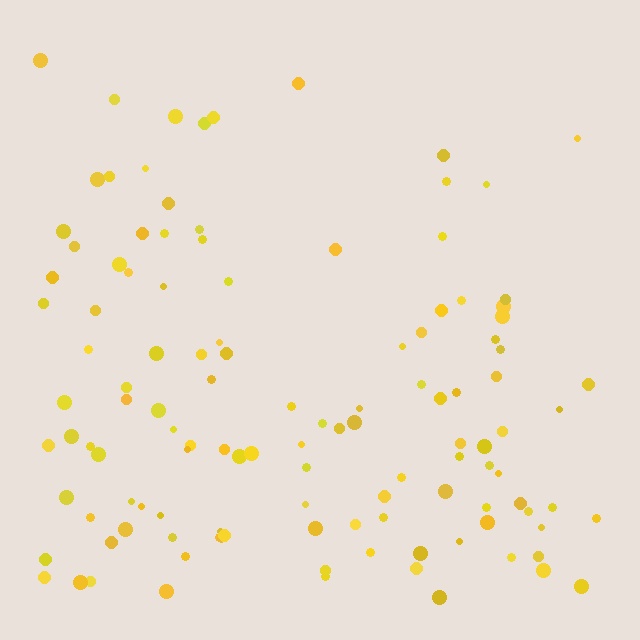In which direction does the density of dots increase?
From top to bottom, with the bottom side densest.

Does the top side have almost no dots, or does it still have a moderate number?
Still a moderate number, just noticeably fewer than the bottom.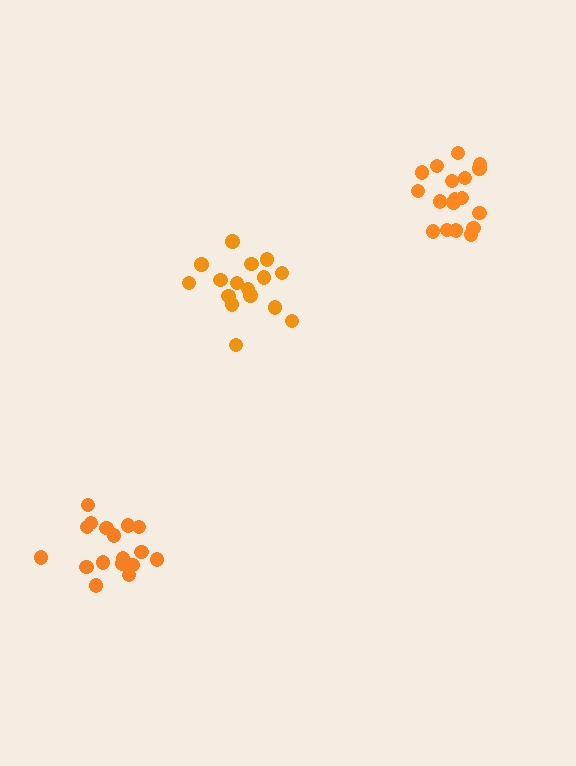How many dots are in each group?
Group 1: 16 dots, Group 2: 18 dots, Group 3: 18 dots (52 total).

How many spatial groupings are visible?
There are 3 spatial groupings.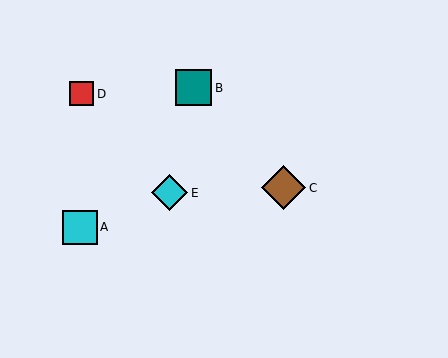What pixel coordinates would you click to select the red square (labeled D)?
Click at (81, 94) to select the red square D.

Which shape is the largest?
The brown diamond (labeled C) is the largest.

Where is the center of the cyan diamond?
The center of the cyan diamond is at (170, 193).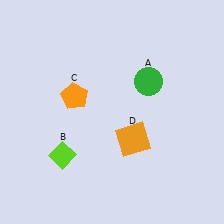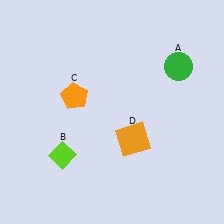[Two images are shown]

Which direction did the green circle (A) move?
The green circle (A) moved right.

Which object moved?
The green circle (A) moved right.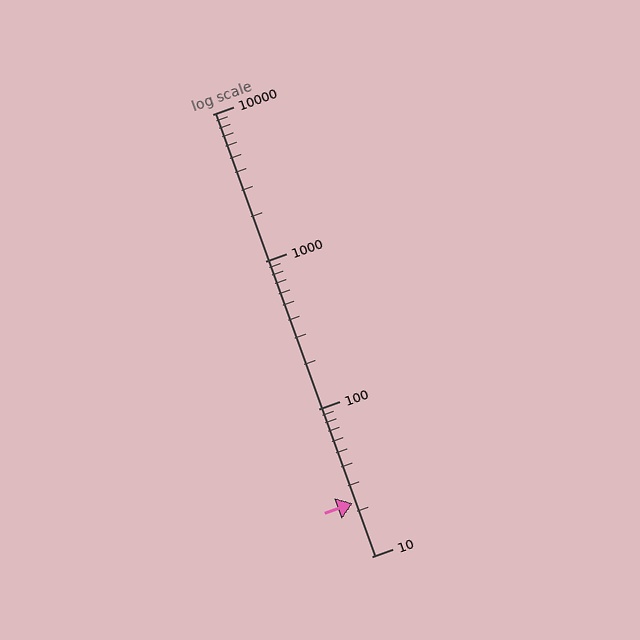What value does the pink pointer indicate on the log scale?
The pointer indicates approximately 23.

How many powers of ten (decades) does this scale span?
The scale spans 3 decades, from 10 to 10000.